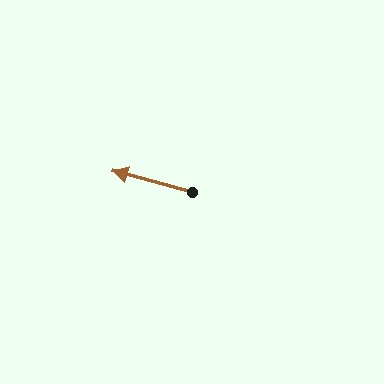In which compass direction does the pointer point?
West.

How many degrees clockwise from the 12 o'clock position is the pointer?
Approximately 285 degrees.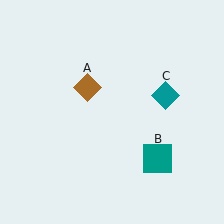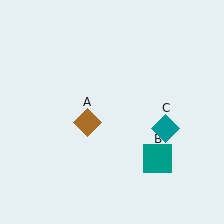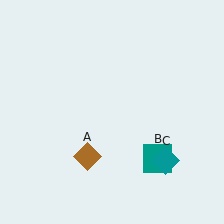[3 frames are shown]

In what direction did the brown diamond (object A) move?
The brown diamond (object A) moved down.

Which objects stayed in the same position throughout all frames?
Teal square (object B) remained stationary.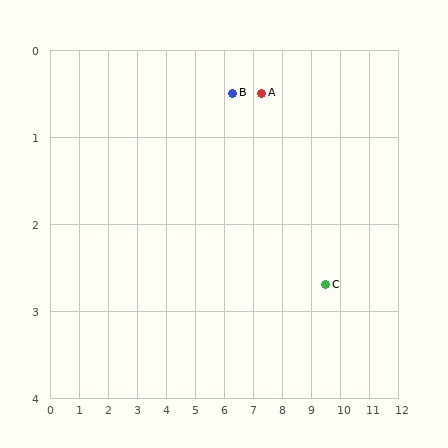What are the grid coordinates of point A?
Point A is at approximately (7.3, 0.5).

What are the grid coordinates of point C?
Point C is at approximately (9.5, 2.7).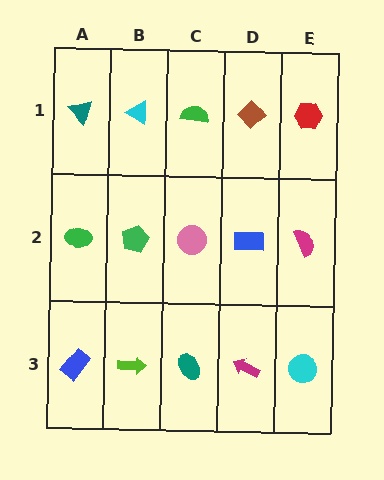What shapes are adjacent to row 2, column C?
A green semicircle (row 1, column C), a teal ellipse (row 3, column C), a green pentagon (row 2, column B), a blue rectangle (row 2, column D).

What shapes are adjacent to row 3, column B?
A green pentagon (row 2, column B), a blue rectangle (row 3, column A), a teal ellipse (row 3, column C).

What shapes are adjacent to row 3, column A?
A green ellipse (row 2, column A), a lime arrow (row 3, column B).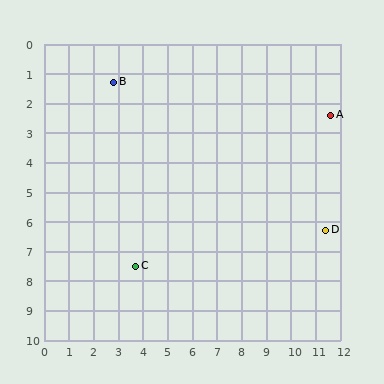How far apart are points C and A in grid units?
Points C and A are about 9.4 grid units apart.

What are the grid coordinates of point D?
Point D is at approximately (11.4, 6.3).